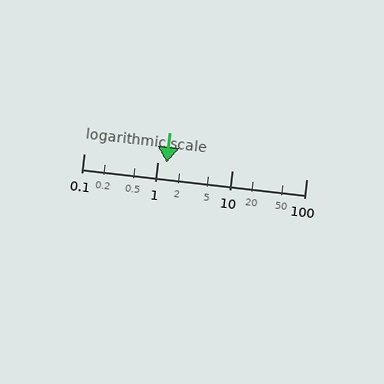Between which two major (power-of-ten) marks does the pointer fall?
The pointer is between 1 and 10.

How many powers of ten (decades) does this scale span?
The scale spans 3 decades, from 0.1 to 100.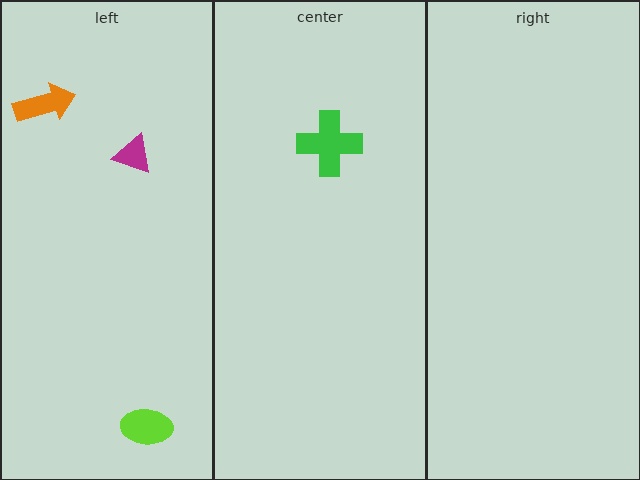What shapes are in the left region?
The magenta triangle, the lime ellipse, the orange arrow.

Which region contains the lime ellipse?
The left region.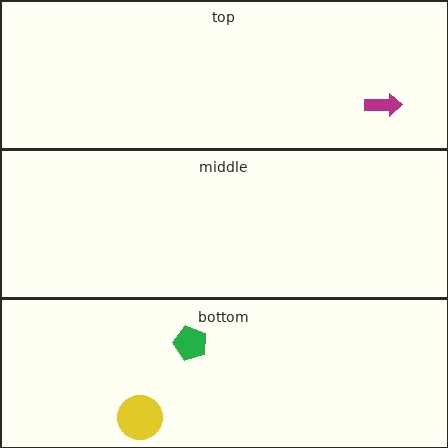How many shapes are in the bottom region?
2.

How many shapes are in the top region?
1.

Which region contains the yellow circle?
The bottom region.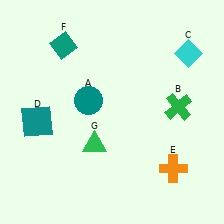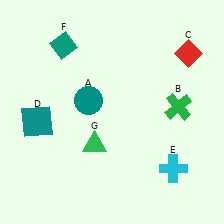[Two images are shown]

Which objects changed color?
C changed from cyan to red. E changed from orange to cyan.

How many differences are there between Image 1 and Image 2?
There are 2 differences between the two images.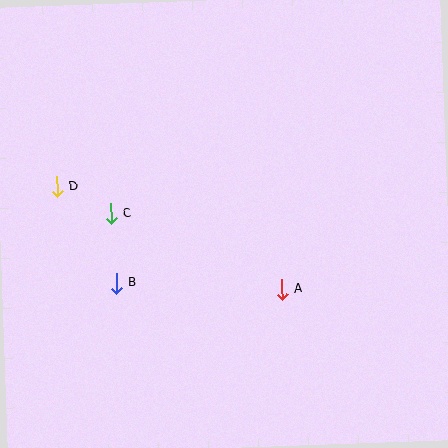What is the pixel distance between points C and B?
The distance between C and B is 69 pixels.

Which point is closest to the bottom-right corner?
Point A is closest to the bottom-right corner.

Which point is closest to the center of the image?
Point A at (282, 290) is closest to the center.